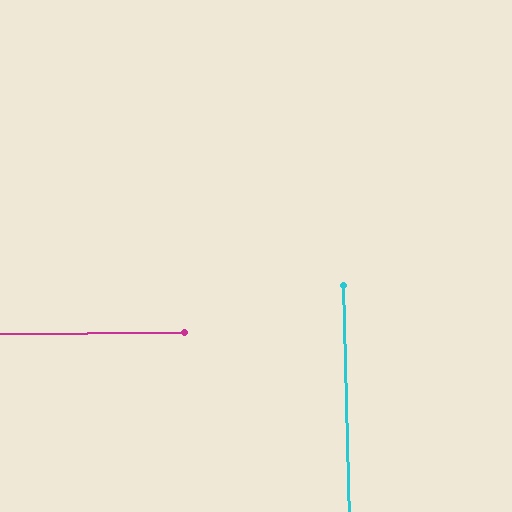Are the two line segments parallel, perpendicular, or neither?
Perpendicular — they meet at approximately 89°.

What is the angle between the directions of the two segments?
Approximately 89 degrees.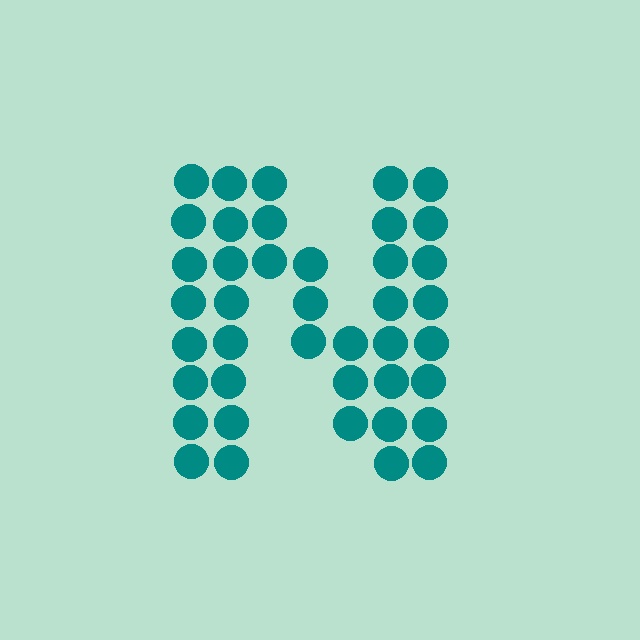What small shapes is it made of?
It is made of small circles.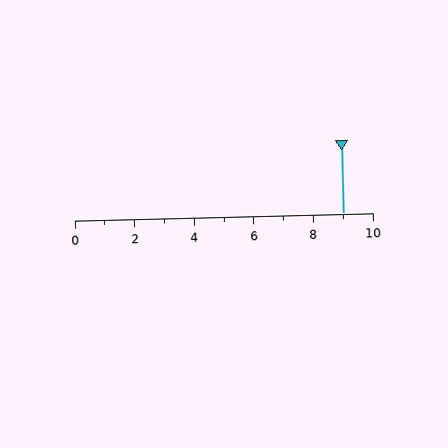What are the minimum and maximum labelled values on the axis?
The axis runs from 0 to 10.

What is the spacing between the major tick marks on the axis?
The major ticks are spaced 2 apart.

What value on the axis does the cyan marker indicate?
The marker indicates approximately 9.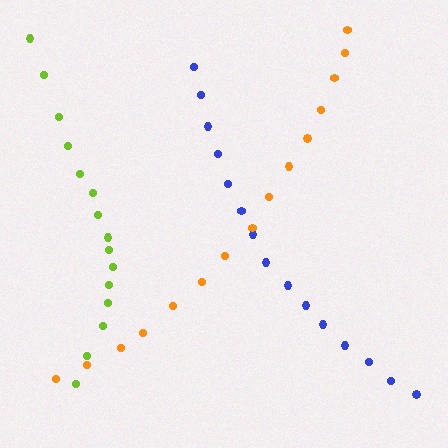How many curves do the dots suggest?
There are 3 distinct paths.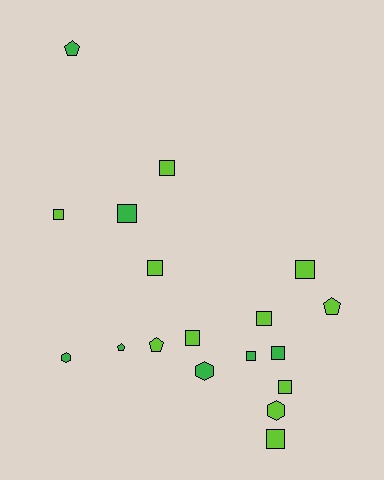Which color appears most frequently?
Lime, with 11 objects.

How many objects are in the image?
There are 18 objects.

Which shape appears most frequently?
Square, with 11 objects.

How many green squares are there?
There are 3 green squares.